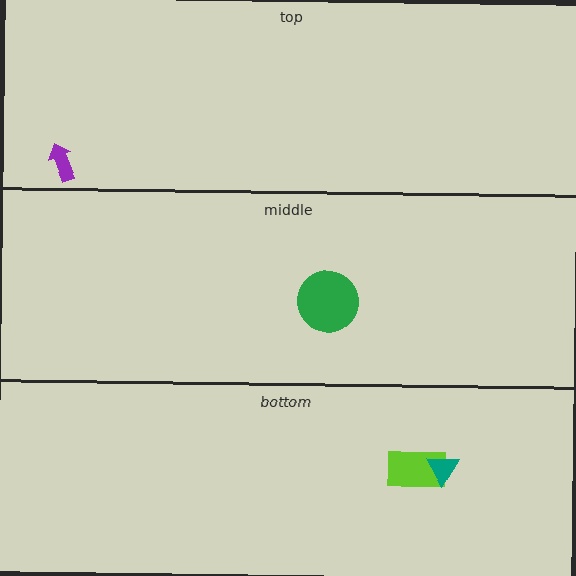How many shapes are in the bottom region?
2.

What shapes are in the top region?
The purple arrow.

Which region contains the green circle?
The middle region.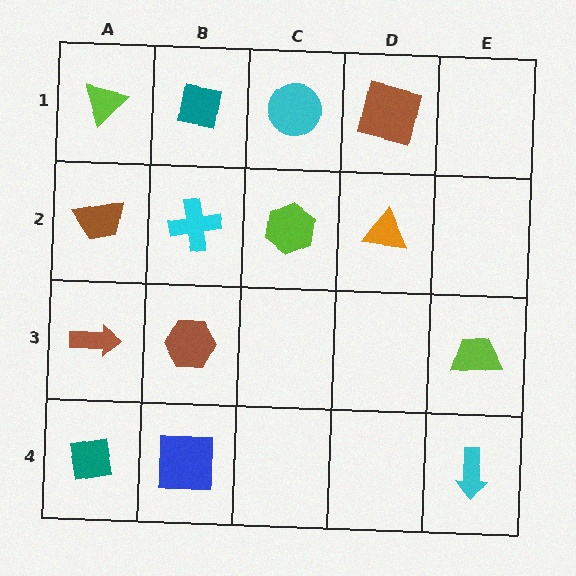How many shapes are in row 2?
4 shapes.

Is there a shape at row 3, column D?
No, that cell is empty.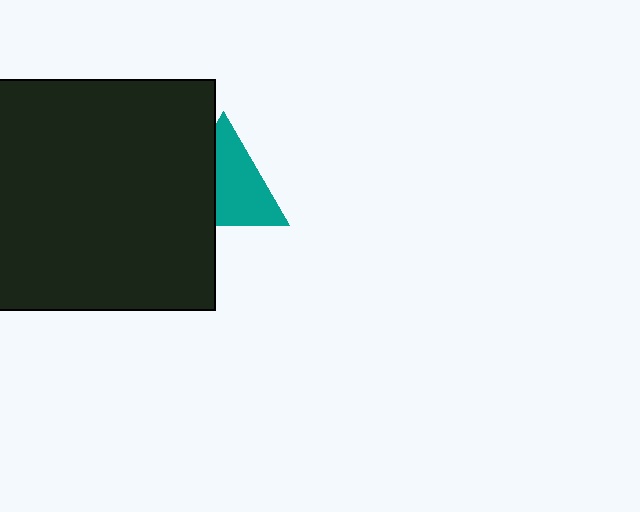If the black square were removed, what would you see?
You would see the complete teal triangle.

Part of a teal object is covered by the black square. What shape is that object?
It is a triangle.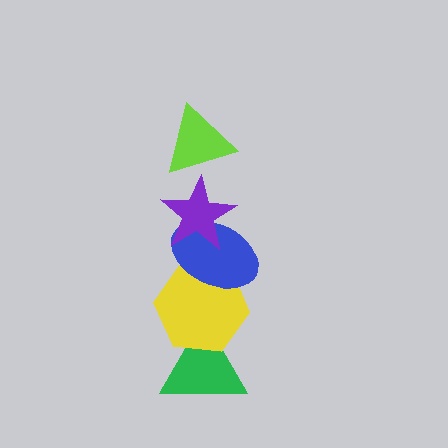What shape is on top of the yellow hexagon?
The blue ellipse is on top of the yellow hexagon.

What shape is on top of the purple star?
The lime triangle is on top of the purple star.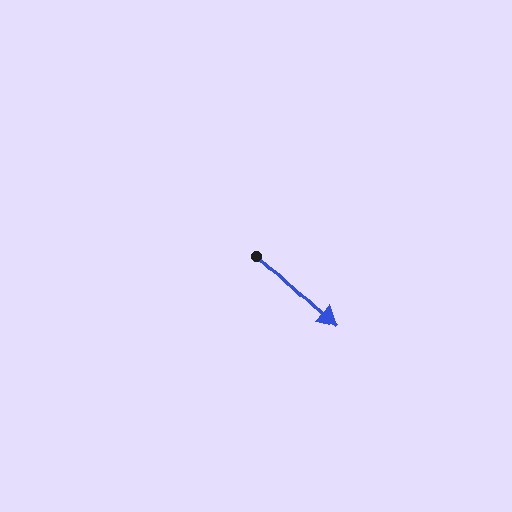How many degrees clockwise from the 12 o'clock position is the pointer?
Approximately 133 degrees.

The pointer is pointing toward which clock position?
Roughly 4 o'clock.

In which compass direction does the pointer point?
Southeast.